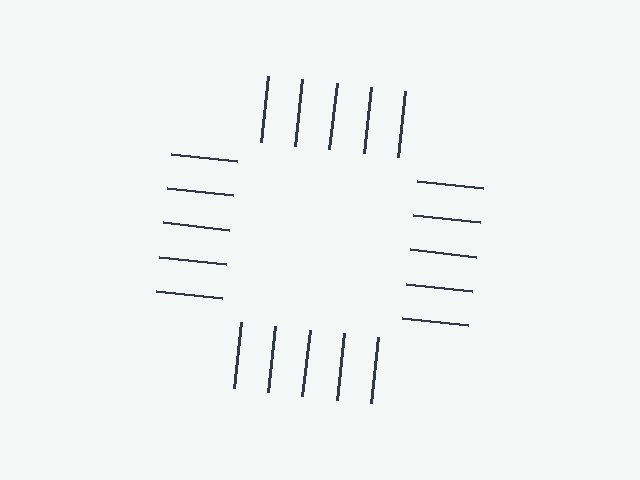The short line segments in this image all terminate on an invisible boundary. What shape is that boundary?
An illusory square — the line segments terminate on its edges but no continuous stroke is drawn.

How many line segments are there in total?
20 — 5 along each of the 4 edges.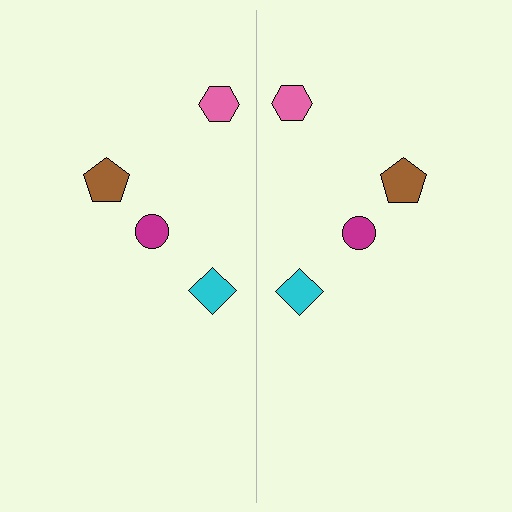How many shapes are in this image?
There are 8 shapes in this image.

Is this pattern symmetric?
Yes, this pattern has bilateral (reflection) symmetry.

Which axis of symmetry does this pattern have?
The pattern has a vertical axis of symmetry running through the center of the image.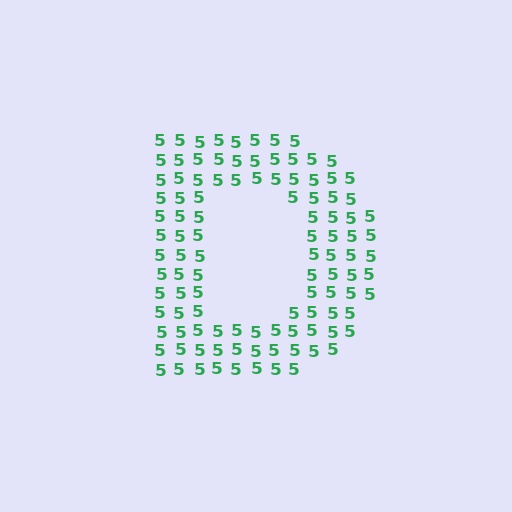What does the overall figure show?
The overall figure shows the letter D.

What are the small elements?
The small elements are digit 5's.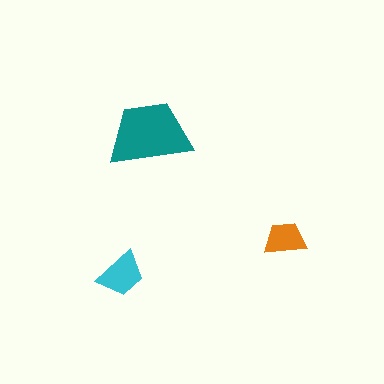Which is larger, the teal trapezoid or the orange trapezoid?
The teal one.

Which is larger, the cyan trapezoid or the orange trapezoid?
The cyan one.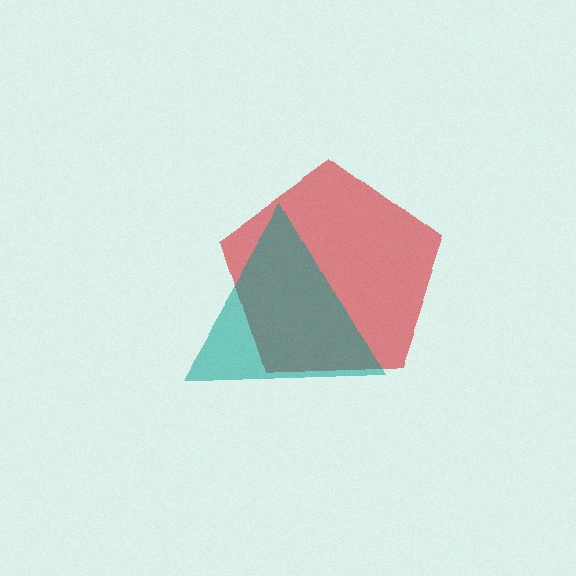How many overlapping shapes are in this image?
There are 2 overlapping shapes in the image.